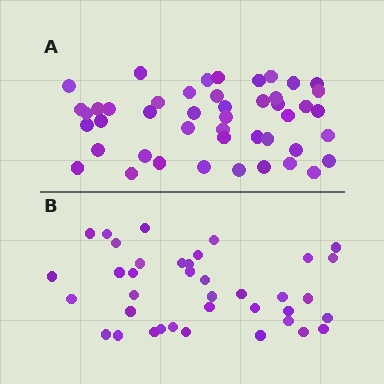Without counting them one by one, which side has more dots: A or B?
Region A (the top region) has more dots.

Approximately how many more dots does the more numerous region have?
Region A has roughly 8 or so more dots than region B.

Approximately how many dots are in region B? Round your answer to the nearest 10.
About 40 dots. (The exact count is 38, which rounds to 40.)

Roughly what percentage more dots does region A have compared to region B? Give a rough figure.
About 20% more.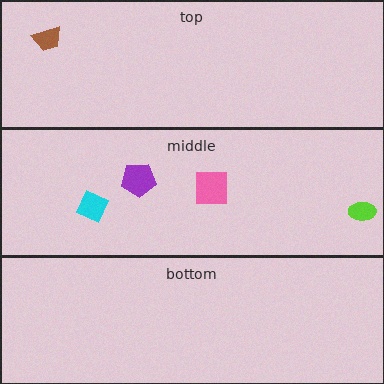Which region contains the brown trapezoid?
The top region.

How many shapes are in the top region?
1.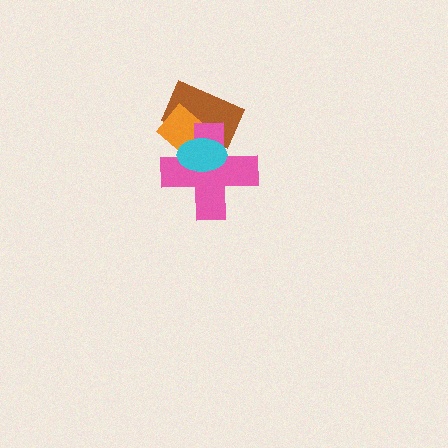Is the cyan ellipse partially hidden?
No, no other shape covers it.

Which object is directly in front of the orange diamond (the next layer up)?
The pink cross is directly in front of the orange diamond.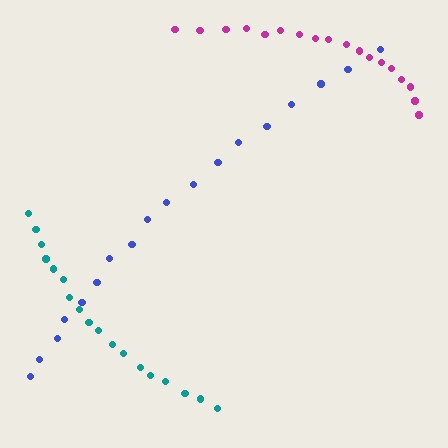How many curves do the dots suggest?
There are 3 distinct paths.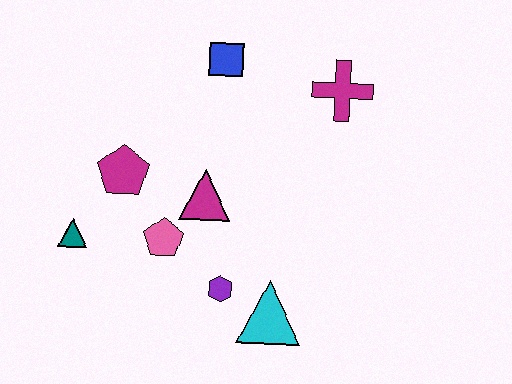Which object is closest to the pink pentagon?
The magenta triangle is closest to the pink pentagon.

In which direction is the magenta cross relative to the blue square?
The magenta cross is to the right of the blue square.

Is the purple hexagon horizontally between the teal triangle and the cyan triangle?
Yes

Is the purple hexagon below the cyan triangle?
No